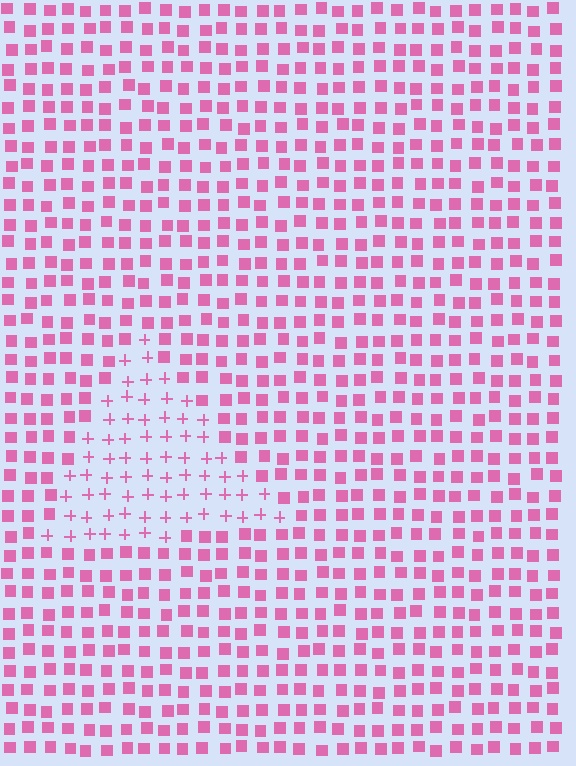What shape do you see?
I see a triangle.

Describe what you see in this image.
The image is filled with small pink elements arranged in a uniform grid. A triangle-shaped region contains plus signs, while the surrounding area contains squares. The boundary is defined purely by the change in element shape.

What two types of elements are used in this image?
The image uses plus signs inside the triangle region and squares outside it.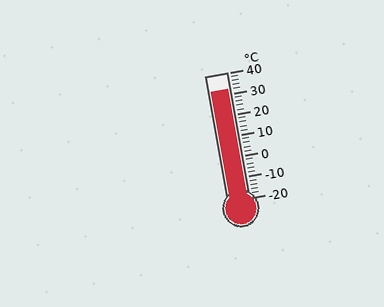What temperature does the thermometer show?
The thermometer shows approximately 32°C.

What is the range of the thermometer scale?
The thermometer scale ranges from -20°C to 40°C.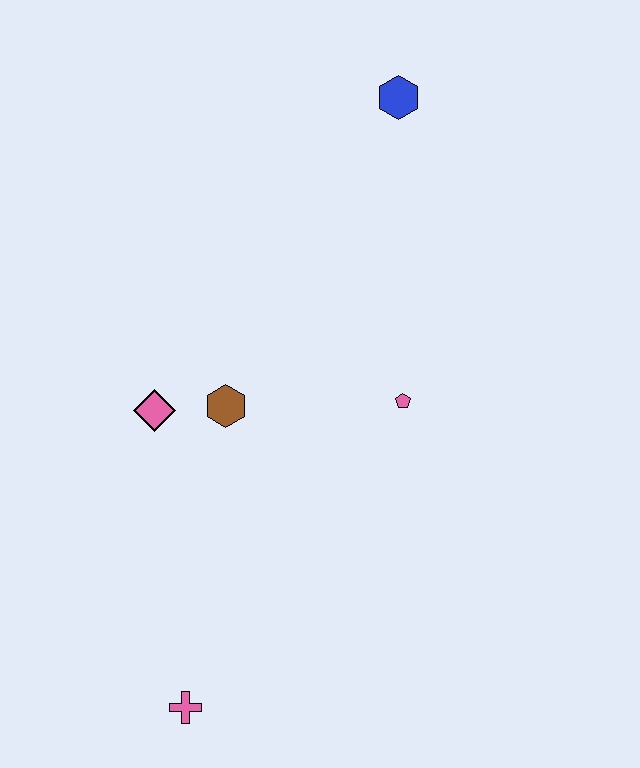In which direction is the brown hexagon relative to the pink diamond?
The brown hexagon is to the right of the pink diamond.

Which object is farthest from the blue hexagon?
The pink cross is farthest from the blue hexagon.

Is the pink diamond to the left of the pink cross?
Yes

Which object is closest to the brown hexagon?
The pink diamond is closest to the brown hexagon.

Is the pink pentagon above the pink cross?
Yes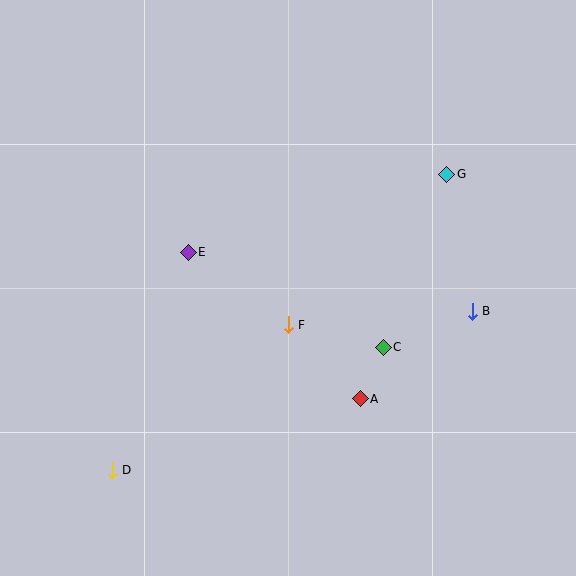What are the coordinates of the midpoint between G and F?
The midpoint between G and F is at (368, 250).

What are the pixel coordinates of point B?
Point B is at (472, 311).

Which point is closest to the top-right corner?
Point G is closest to the top-right corner.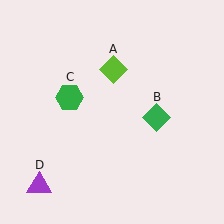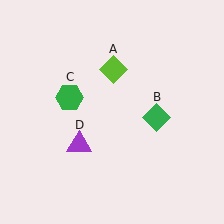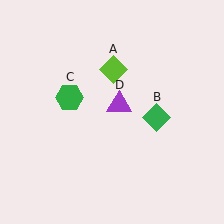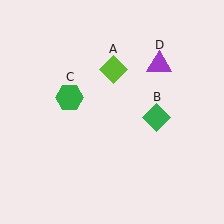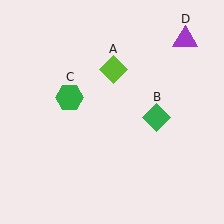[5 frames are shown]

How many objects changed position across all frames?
1 object changed position: purple triangle (object D).